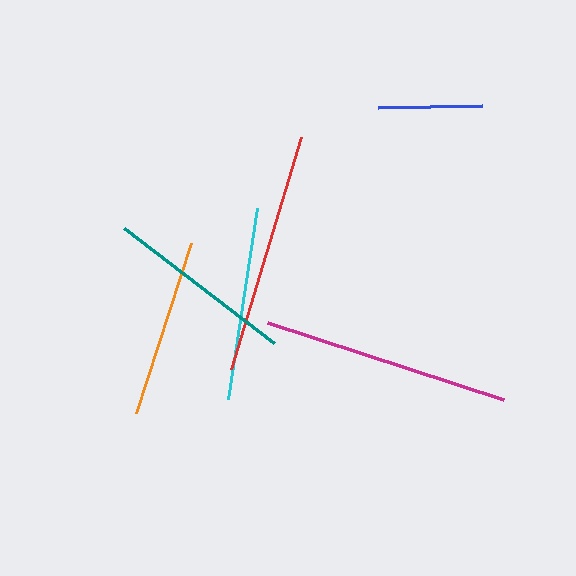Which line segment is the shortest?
The blue line is the shortest at approximately 104 pixels.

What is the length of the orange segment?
The orange segment is approximately 178 pixels long.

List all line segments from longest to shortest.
From longest to shortest: magenta, red, cyan, teal, orange, blue.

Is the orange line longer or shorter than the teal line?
The teal line is longer than the orange line.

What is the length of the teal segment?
The teal segment is approximately 189 pixels long.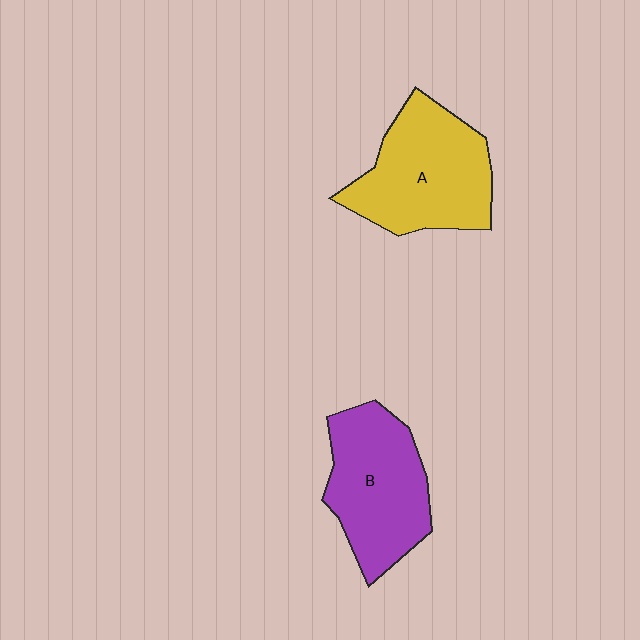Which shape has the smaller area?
Shape B (purple).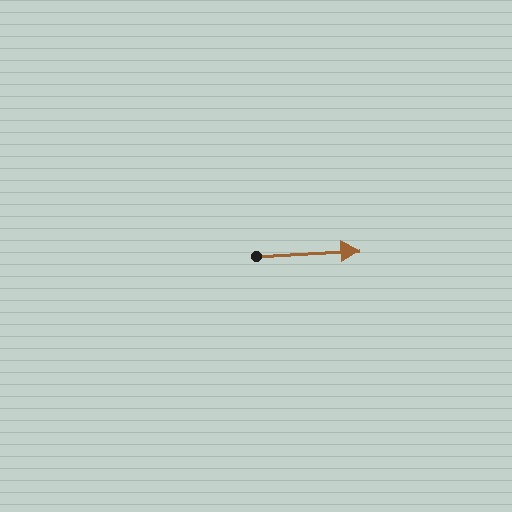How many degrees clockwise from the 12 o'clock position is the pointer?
Approximately 87 degrees.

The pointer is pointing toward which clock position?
Roughly 3 o'clock.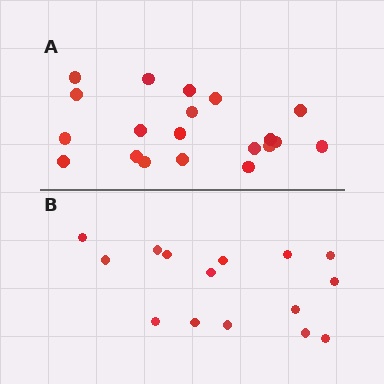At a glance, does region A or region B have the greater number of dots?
Region A (the top region) has more dots.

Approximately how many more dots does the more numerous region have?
Region A has about 5 more dots than region B.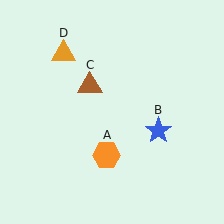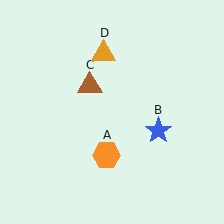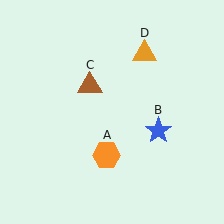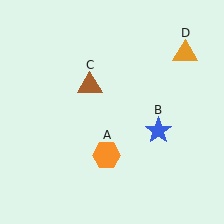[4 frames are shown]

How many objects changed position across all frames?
1 object changed position: orange triangle (object D).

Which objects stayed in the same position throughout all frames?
Orange hexagon (object A) and blue star (object B) and brown triangle (object C) remained stationary.